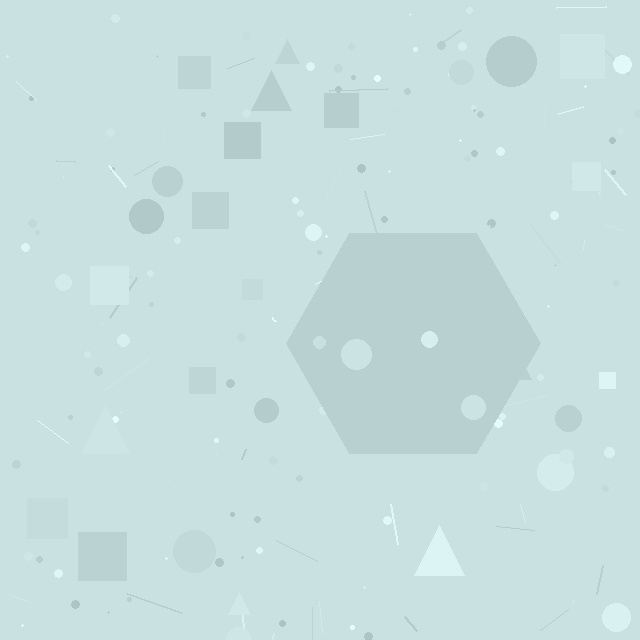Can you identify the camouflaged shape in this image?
The camouflaged shape is a hexagon.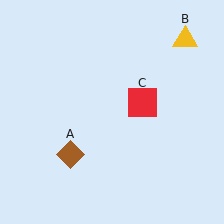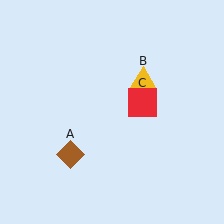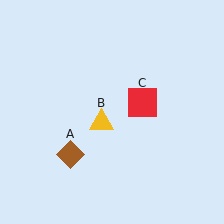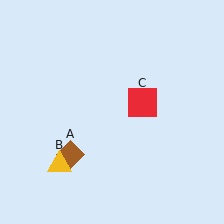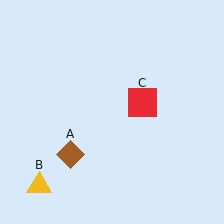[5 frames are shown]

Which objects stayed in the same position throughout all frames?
Brown diamond (object A) and red square (object C) remained stationary.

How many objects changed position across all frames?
1 object changed position: yellow triangle (object B).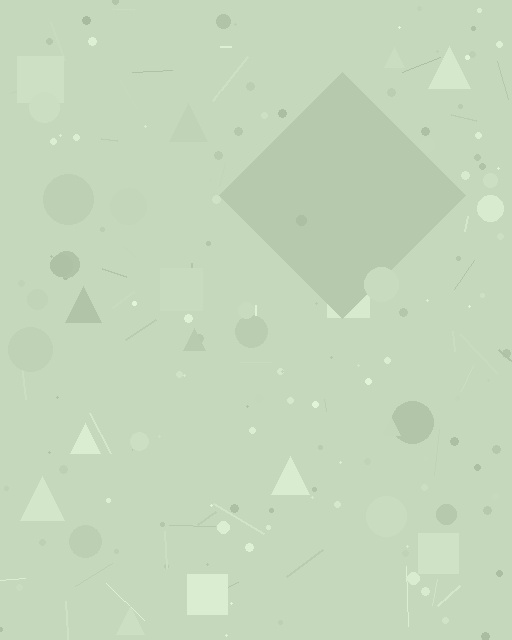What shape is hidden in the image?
A diamond is hidden in the image.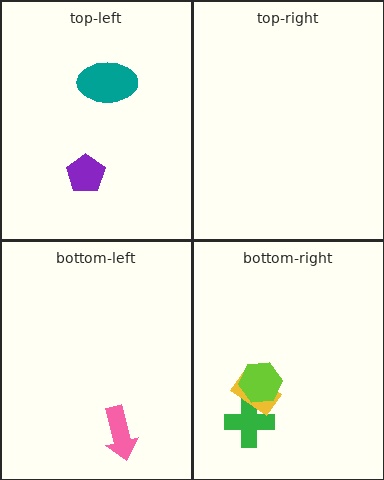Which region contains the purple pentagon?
The top-left region.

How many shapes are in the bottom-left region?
1.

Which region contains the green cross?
The bottom-right region.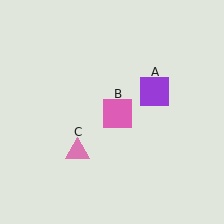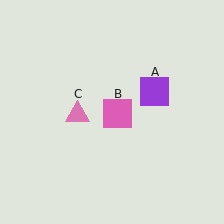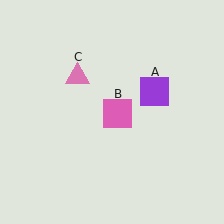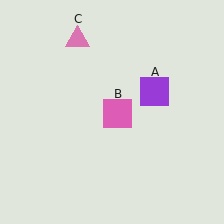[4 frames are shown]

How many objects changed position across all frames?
1 object changed position: pink triangle (object C).